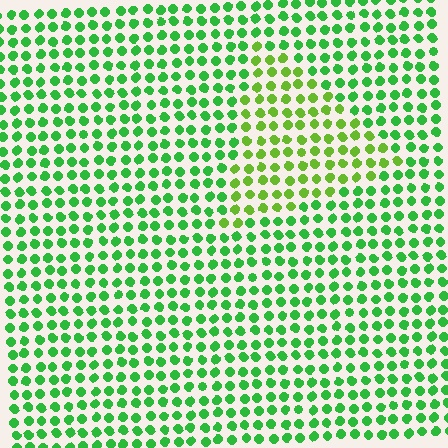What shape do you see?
I see a triangle.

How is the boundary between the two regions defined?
The boundary is defined purely by a slight shift in hue (about 31 degrees). Spacing, size, and orientation are identical on both sides.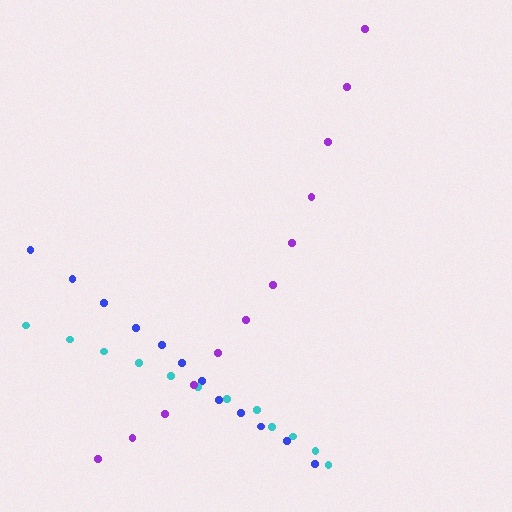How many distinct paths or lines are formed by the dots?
There are 3 distinct paths.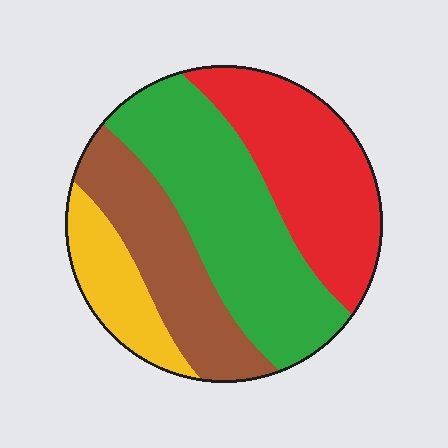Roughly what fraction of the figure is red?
Red takes up about one quarter (1/4) of the figure.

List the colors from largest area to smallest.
From largest to smallest: green, red, brown, yellow.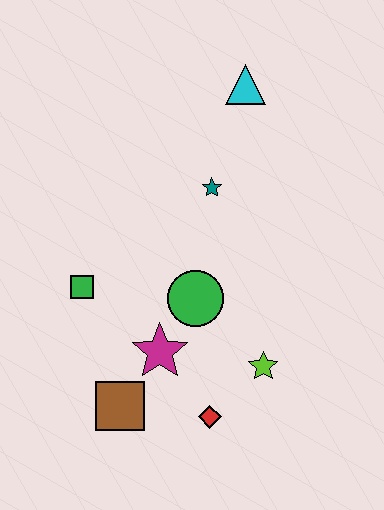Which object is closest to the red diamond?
The lime star is closest to the red diamond.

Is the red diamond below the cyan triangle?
Yes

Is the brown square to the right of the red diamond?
No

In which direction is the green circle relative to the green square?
The green circle is to the right of the green square.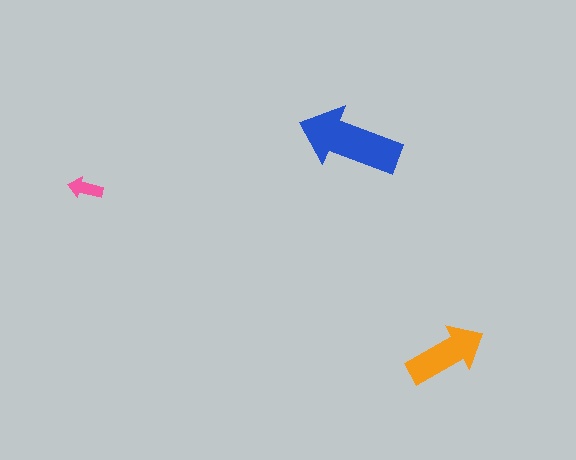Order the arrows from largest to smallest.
the blue one, the orange one, the pink one.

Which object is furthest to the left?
The pink arrow is leftmost.